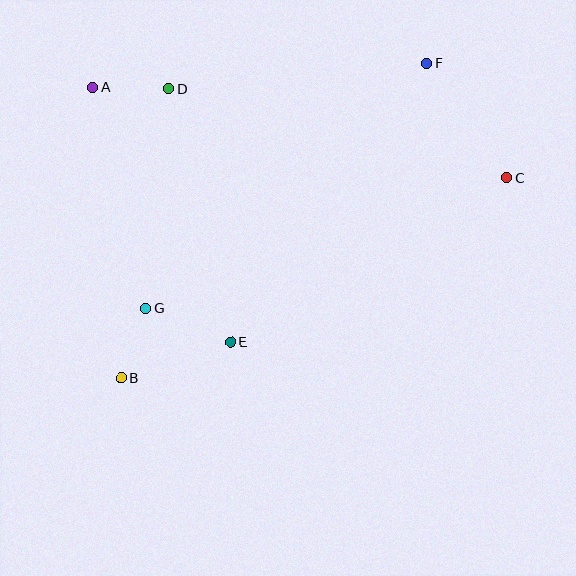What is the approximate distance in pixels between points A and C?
The distance between A and C is approximately 424 pixels.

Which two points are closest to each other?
Points B and G are closest to each other.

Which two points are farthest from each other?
Points B and F are farthest from each other.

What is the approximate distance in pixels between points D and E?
The distance between D and E is approximately 261 pixels.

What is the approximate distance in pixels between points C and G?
The distance between C and G is approximately 384 pixels.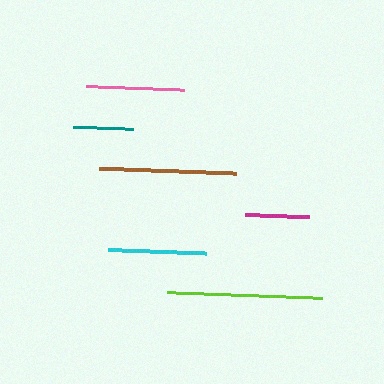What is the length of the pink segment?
The pink segment is approximately 98 pixels long.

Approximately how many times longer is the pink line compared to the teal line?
The pink line is approximately 1.6 times the length of the teal line.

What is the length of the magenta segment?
The magenta segment is approximately 63 pixels long.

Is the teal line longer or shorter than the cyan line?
The cyan line is longer than the teal line.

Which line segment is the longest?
The lime line is the longest at approximately 155 pixels.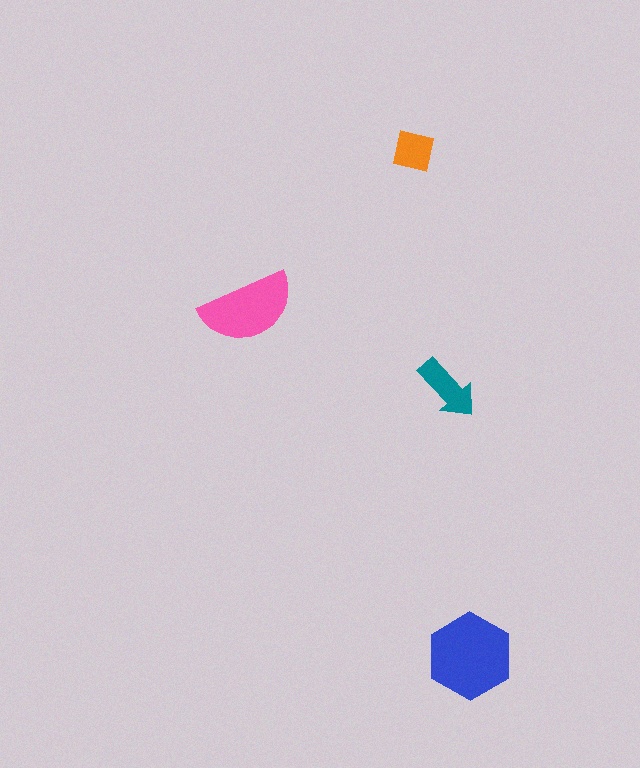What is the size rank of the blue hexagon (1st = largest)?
1st.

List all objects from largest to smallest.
The blue hexagon, the pink semicircle, the teal arrow, the orange square.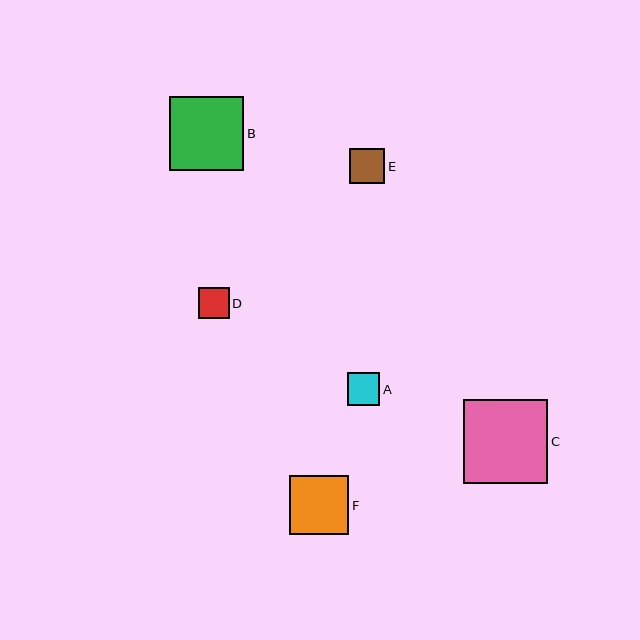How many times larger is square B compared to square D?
Square B is approximately 2.4 times the size of square D.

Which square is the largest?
Square C is the largest with a size of approximately 84 pixels.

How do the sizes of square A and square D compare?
Square A and square D are approximately the same size.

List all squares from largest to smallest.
From largest to smallest: C, B, F, E, A, D.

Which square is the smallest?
Square D is the smallest with a size of approximately 31 pixels.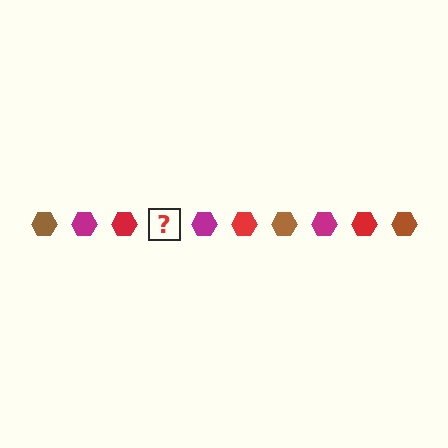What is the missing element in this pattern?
The missing element is a brown hexagon.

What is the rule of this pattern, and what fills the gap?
The rule is that the pattern cycles through brown, magenta, red hexagons. The gap should be filled with a brown hexagon.